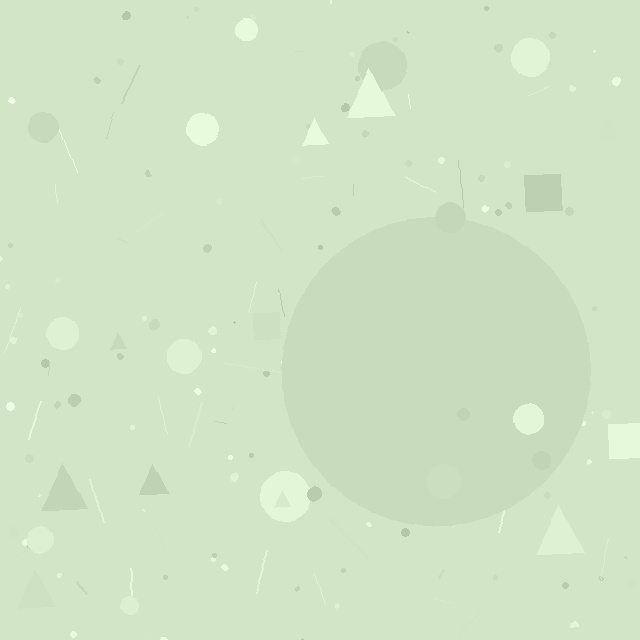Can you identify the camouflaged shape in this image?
The camouflaged shape is a circle.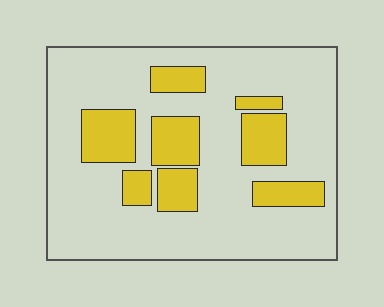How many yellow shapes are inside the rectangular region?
8.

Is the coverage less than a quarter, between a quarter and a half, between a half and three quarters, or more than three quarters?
Less than a quarter.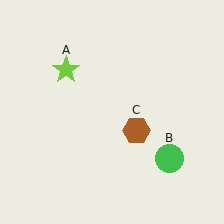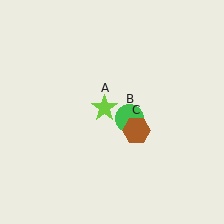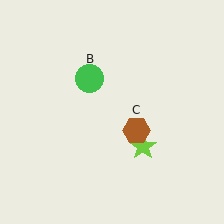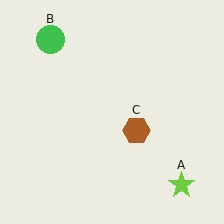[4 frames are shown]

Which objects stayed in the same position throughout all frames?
Brown hexagon (object C) remained stationary.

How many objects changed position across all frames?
2 objects changed position: lime star (object A), green circle (object B).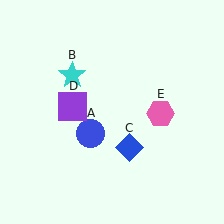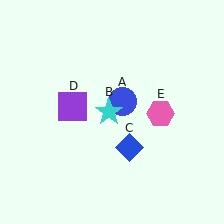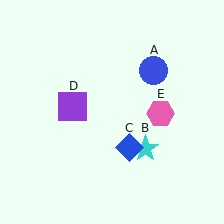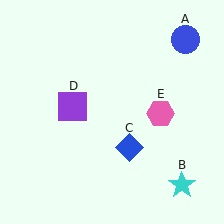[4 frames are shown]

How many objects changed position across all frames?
2 objects changed position: blue circle (object A), cyan star (object B).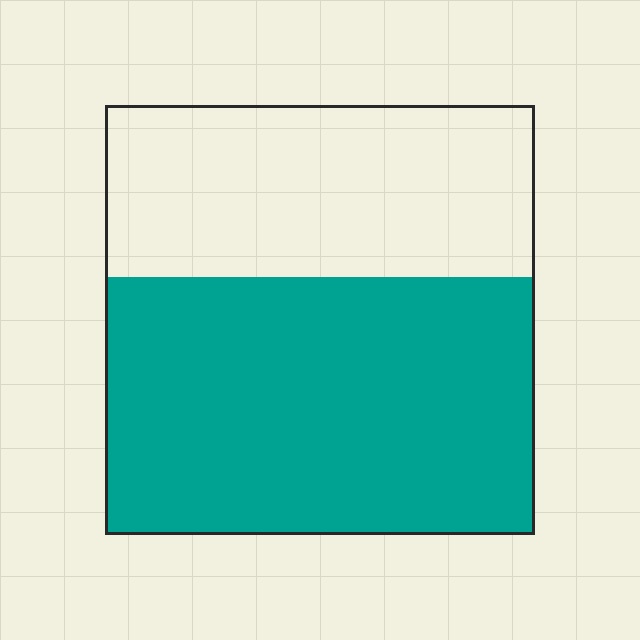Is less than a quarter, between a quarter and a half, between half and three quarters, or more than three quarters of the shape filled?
Between half and three quarters.